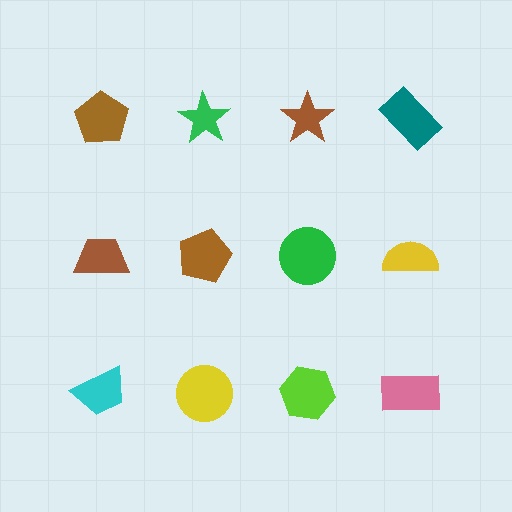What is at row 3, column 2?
A yellow circle.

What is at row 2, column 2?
A brown pentagon.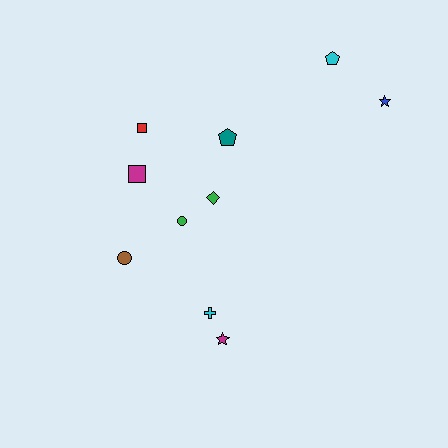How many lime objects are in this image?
There are no lime objects.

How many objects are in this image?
There are 10 objects.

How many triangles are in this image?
There are no triangles.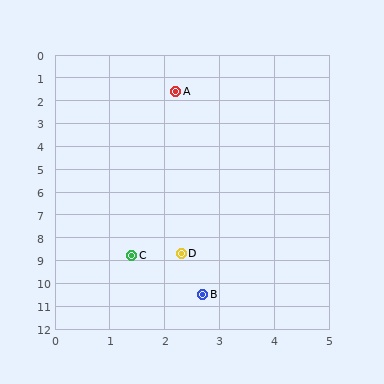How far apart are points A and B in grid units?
Points A and B are about 8.9 grid units apart.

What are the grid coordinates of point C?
Point C is at approximately (1.4, 8.8).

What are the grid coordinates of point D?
Point D is at approximately (2.3, 8.7).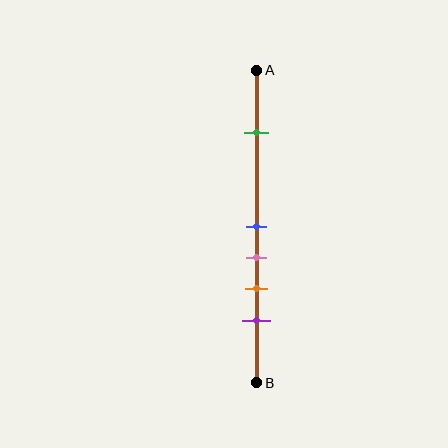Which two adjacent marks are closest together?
The blue and pink marks are the closest adjacent pair.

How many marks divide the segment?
There are 5 marks dividing the segment.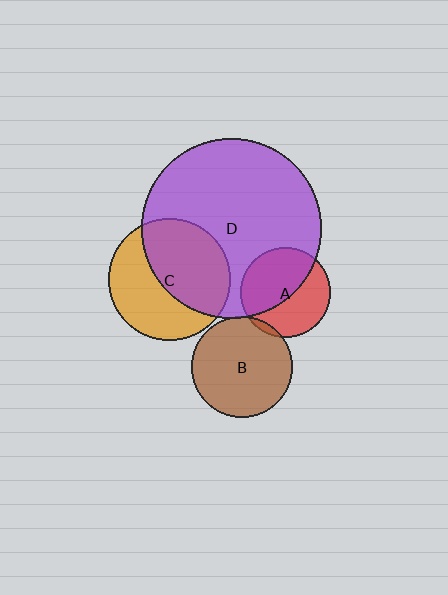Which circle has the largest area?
Circle D (purple).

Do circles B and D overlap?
Yes.